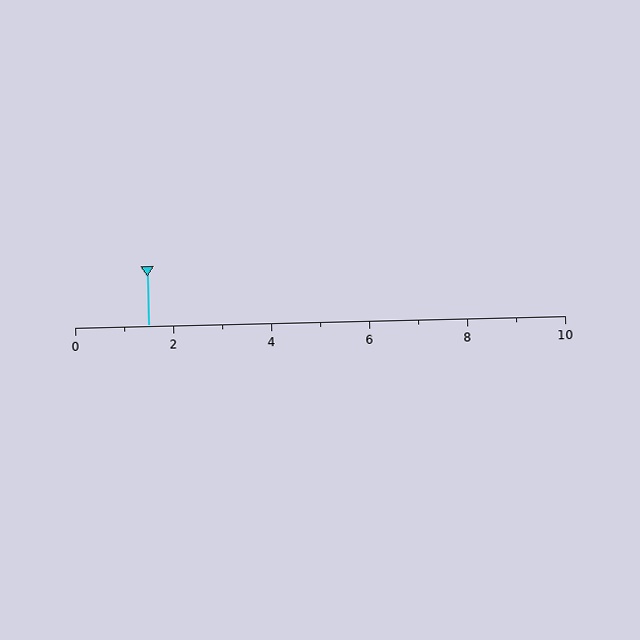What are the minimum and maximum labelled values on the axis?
The axis runs from 0 to 10.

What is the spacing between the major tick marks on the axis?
The major ticks are spaced 2 apart.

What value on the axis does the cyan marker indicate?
The marker indicates approximately 1.5.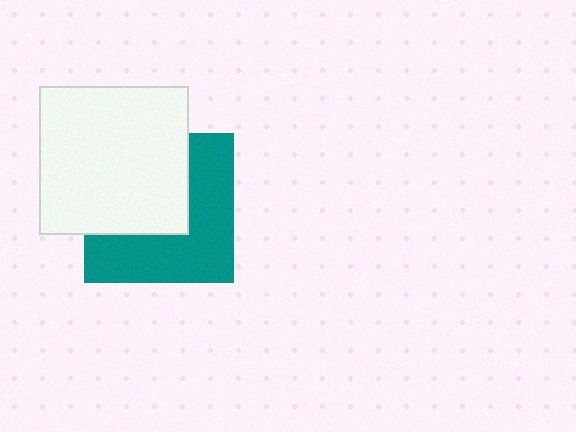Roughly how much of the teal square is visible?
About half of it is visible (roughly 52%).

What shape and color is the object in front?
The object in front is a white square.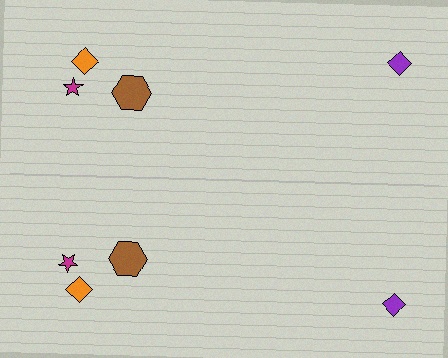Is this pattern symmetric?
Yes, this pattern has bilateral (reflection) symmetry.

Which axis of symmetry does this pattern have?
The pattern has a horizontal axis of symmetry running through the center of the image.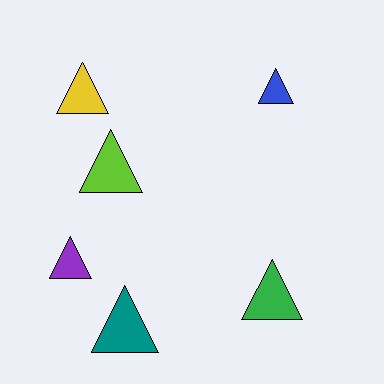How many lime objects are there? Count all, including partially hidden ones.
There is 1 lime object.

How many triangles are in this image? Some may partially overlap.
There are 6 triangles.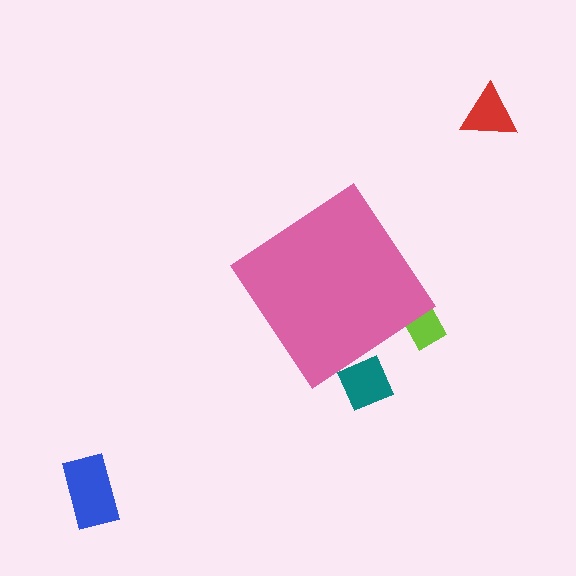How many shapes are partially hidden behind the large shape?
2 shapes are partially hidden.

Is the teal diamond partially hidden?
Yes, the teal diamond is partially hidden behind the pink diamond.